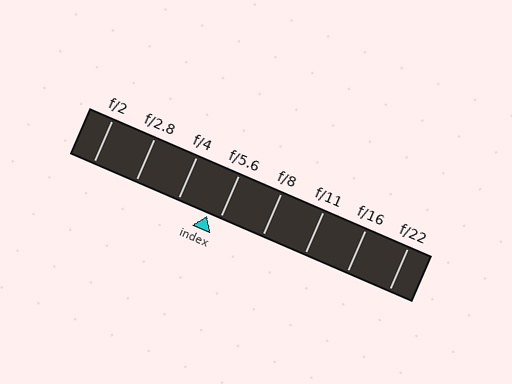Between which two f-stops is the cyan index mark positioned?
The index mark is between f/4 and f/5.6.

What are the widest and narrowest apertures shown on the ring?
The widest aperture shown is f/2 and the narrowest is f/22.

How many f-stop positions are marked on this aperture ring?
There are 8 f-stop positions marked.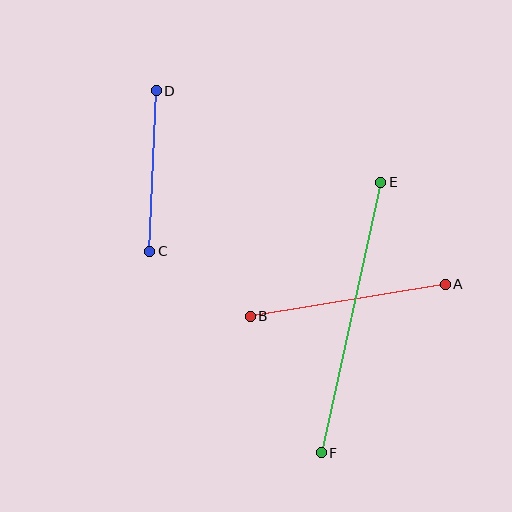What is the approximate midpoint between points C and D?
The midpoint is at approximately (153, 171) pixels.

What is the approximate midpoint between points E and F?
The midpoint is at approximately (351, 317) pixels.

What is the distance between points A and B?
The distance is approximately 197 pixels.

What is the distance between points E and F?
The distance is approximately 277 pixels.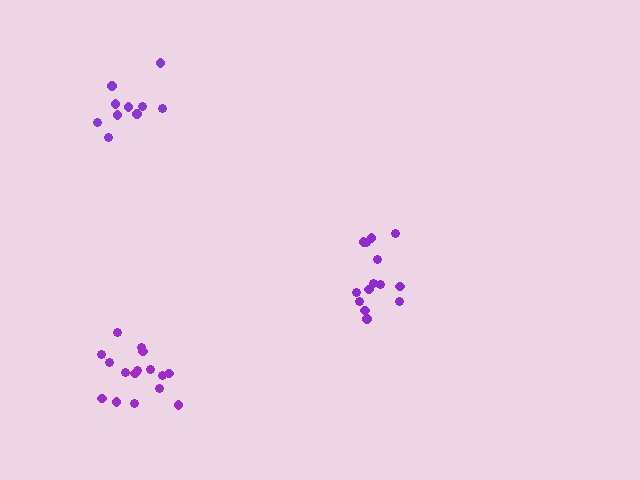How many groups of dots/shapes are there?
There are 3 groups.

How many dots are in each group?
Group 1: 14 dots, Group 2: 16 dots, Group 3: 10 dots (40 total).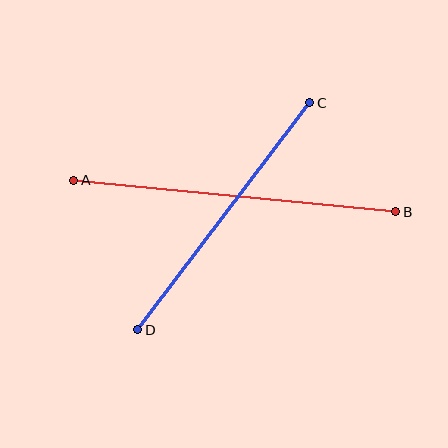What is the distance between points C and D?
The distance is approximately 285 pixels.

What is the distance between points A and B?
The distance is approximately 324 pixels.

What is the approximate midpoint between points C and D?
The midpoint is at approximately (224, 216) pixels.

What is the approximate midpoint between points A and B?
The midpoint is at approximately (235, 196) pixels.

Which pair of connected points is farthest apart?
Points A and B are farthest apart.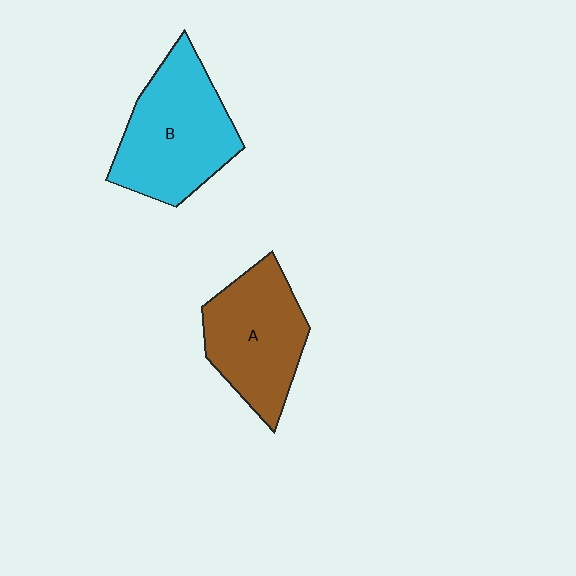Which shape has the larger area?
Shape B (cyan).